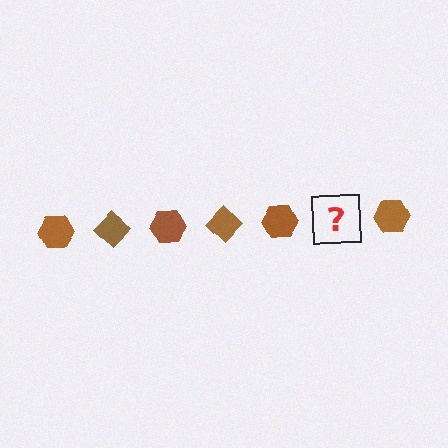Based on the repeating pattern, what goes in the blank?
The blank should be a brown diamond.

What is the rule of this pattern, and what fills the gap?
The rule is that the pattern cycles through hexagon, diamond shapes in brown. The gap should be filled with a brown diamond.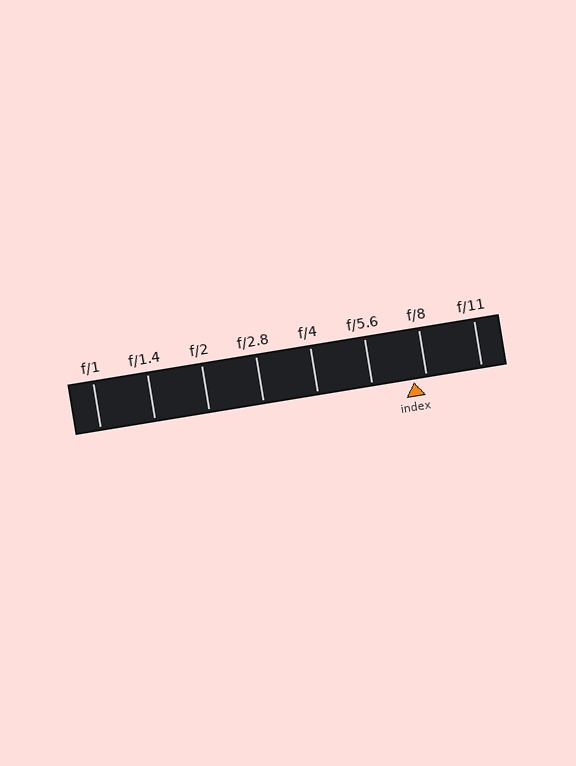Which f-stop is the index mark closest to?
The index mark is closest to f/8.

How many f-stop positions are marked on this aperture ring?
There are 8 f-stop positions marked.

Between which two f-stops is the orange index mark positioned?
The index mark is between f/5.6 and f/8.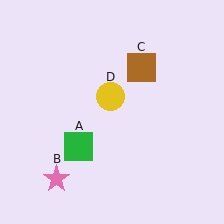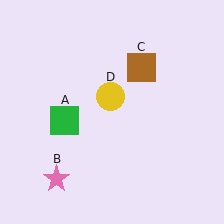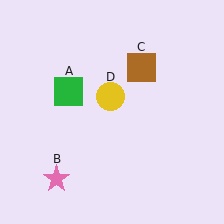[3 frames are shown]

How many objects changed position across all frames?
1 object changed position: green square (object A).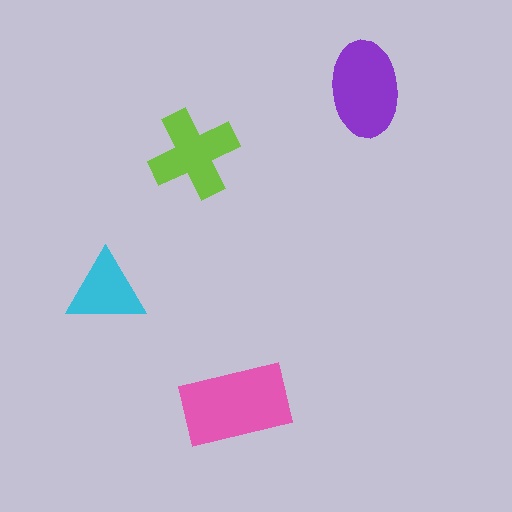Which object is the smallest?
The cyan triangle.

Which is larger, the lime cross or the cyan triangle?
The lime cross.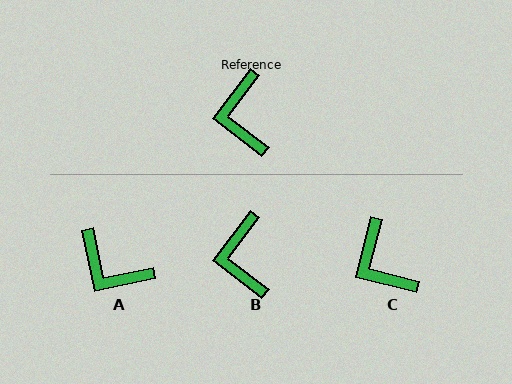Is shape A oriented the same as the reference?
No, it is off by about 49 degrees.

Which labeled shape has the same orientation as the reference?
B.